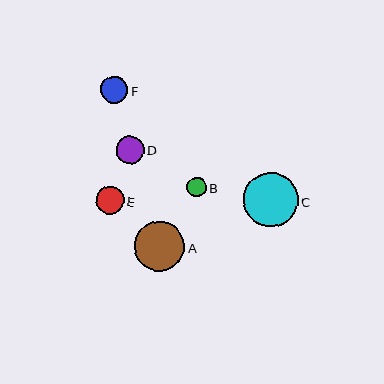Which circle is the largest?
Circle C is the largest with a size of approximately 54 pixels.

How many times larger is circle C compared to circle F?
Circle C is approximately 2.0 times the size of circle F.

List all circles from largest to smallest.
From largest to smallest: C, A, E, D, F, B.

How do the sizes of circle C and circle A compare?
Circle C and circle A are approximately the same size.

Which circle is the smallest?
Circle B is the smallest with a size of approximately 19 pixels.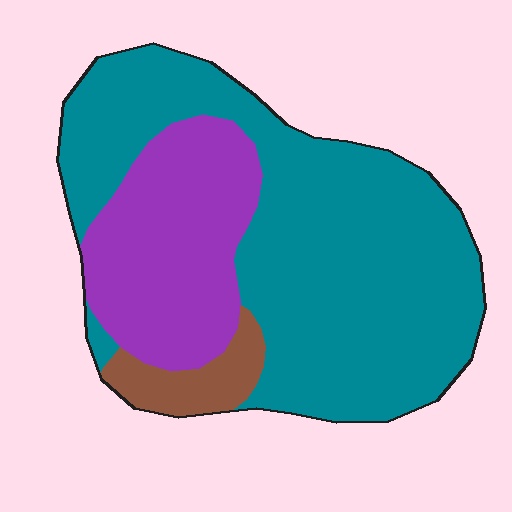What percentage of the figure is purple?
Purple covers around 30% of the figure.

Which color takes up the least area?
Brown, at roughly 5%.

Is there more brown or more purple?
Purple.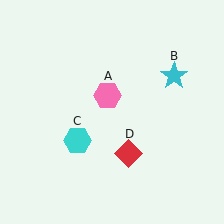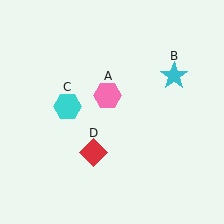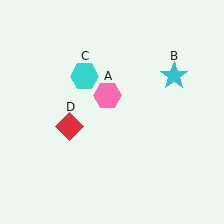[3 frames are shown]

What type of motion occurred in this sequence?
The cyan hexagon (object C), red diamond (object D) rotated clockwise around the center of the scene.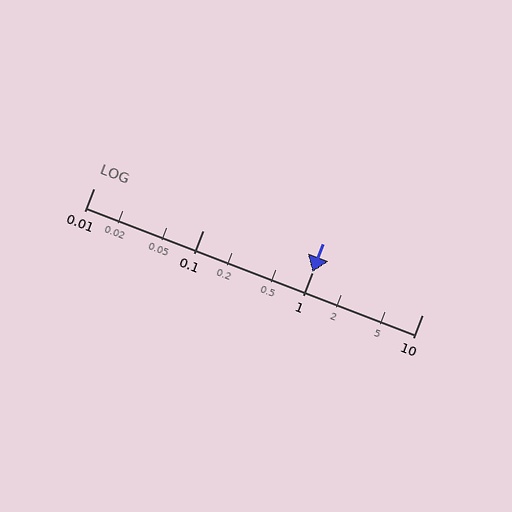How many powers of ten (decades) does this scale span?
The scale spans 3 decades, from 0.01 to 10.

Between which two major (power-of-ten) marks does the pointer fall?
The pointer is between 0.1 and 1.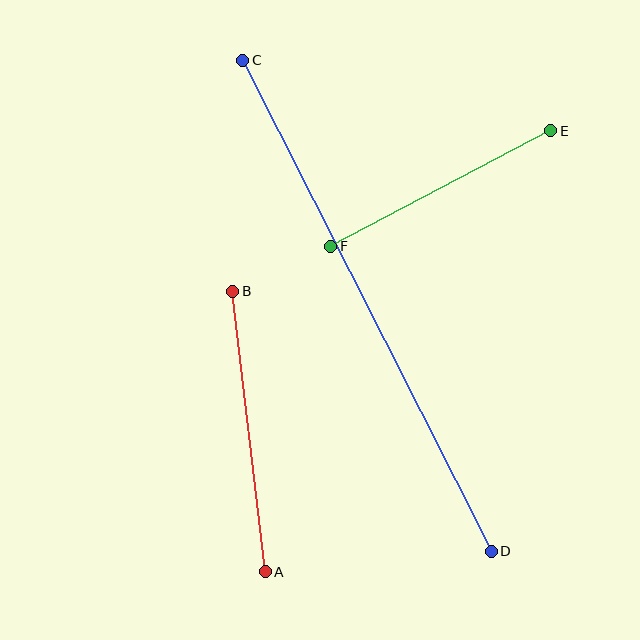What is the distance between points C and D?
The distance is approximately 551 pixels.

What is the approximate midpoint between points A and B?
The midpoint is at approximately (249, 432) pixels.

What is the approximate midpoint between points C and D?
The midpoint is at approximately (367, 306) pixels.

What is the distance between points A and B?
The distance is approximately 282 pixels.